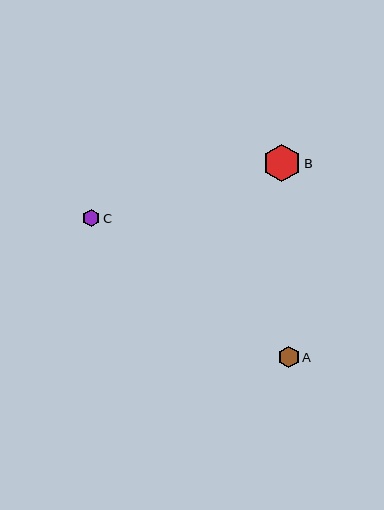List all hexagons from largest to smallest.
From largest to smallest: B, A, C.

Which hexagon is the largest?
Hexagon B is the largest with a size of approximately 37 pixels.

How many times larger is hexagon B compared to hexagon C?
Hexagon B is approximately 2.2 times the size of hexagon C.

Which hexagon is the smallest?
Hexagon C is the smallest with a size of approximately 17 pixels.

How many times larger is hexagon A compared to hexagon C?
Hexagon A is approximately 1.3 times the size of hexagon C.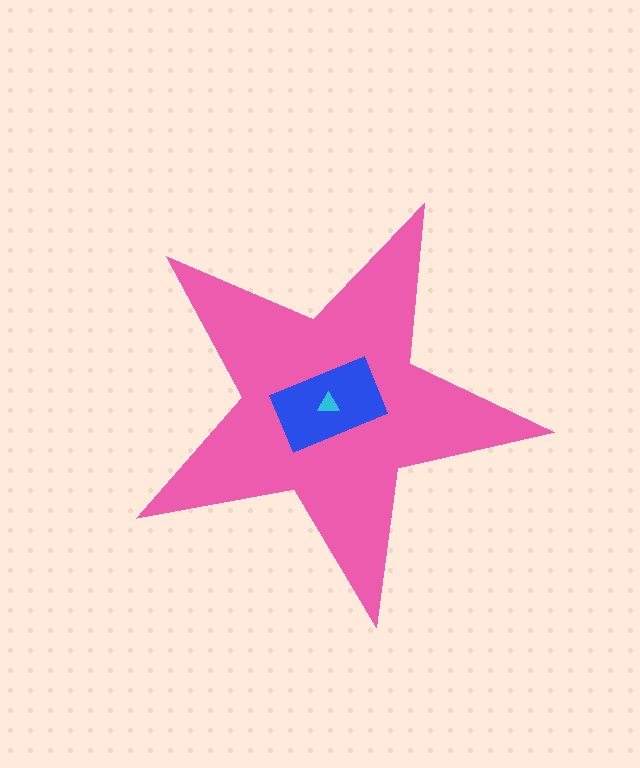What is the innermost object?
The cyan triangle.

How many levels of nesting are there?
3.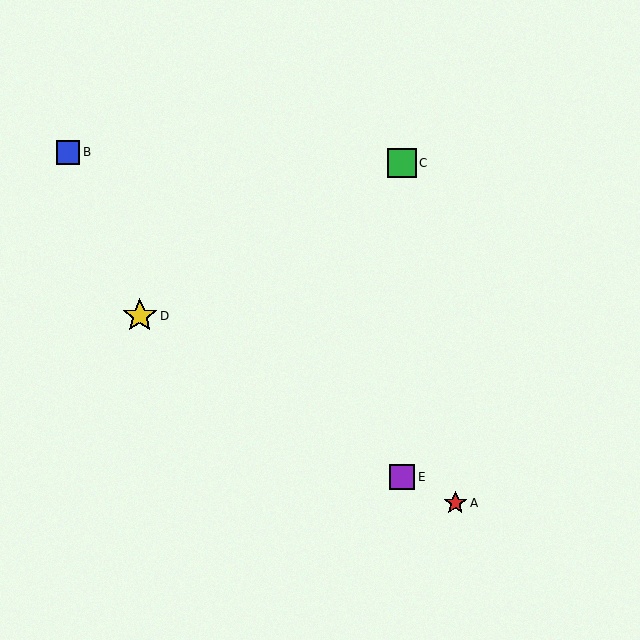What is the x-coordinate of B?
Object B is at x≈68.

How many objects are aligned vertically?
2 objects (C, E) are aligned vertically.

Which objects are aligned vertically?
Objects C, E are aligned vertically.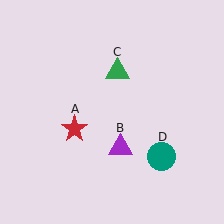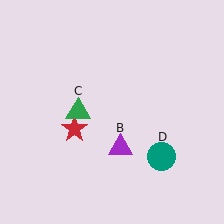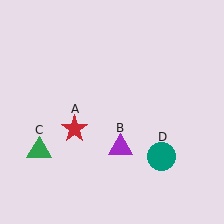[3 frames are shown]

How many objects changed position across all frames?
1 object changed position: green triangle (object C).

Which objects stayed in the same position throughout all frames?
Red star (object A) and purple triangle (object B) and teal circle (object D) remained stationary.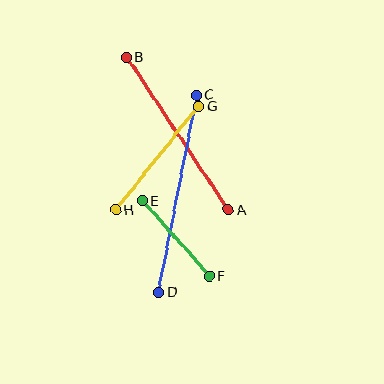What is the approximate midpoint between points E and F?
The midpoint is at approximately (176, 239) pixels.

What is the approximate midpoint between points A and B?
The midpoint is at approximately (177, 134) pixels.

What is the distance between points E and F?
The distance is approximately 101 pixels.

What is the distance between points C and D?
The distance is approximately 201 pixels.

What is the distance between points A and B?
The distance is approximately 183 pixels.